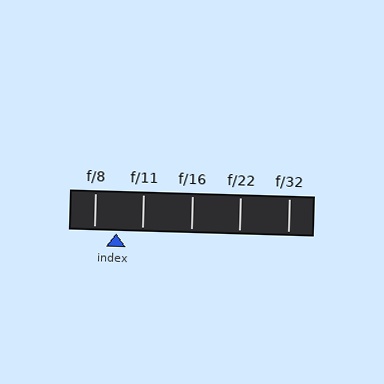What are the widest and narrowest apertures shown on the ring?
The widest aperture shown is f/8 and the narrowest is f/32.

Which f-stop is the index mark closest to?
The index mark is closest to f/8.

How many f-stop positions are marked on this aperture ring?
There are 5 f-stop positions marked.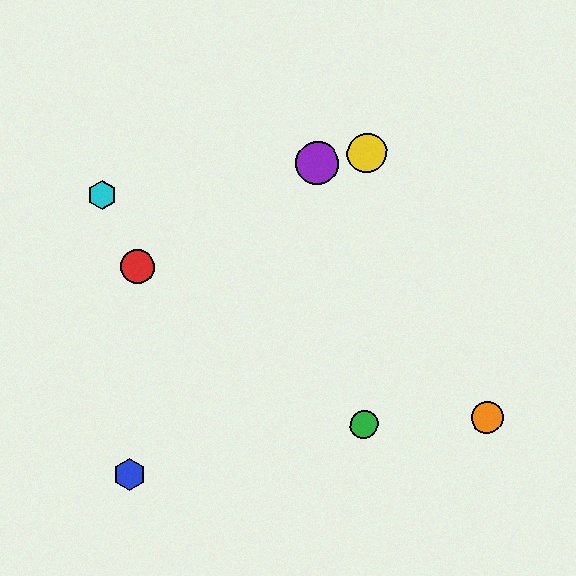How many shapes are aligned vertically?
2 shapes (the green circle, the yellow circle) are aligned vertically.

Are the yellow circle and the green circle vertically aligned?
Yes, both are at x≈367.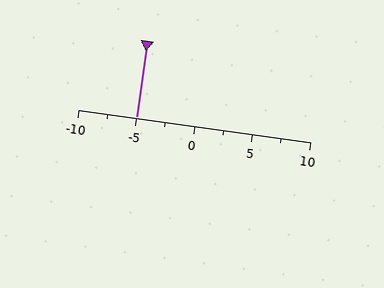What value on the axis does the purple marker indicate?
The marker indicates approximately -5.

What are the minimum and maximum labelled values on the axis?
The axis runs from -10 to 10.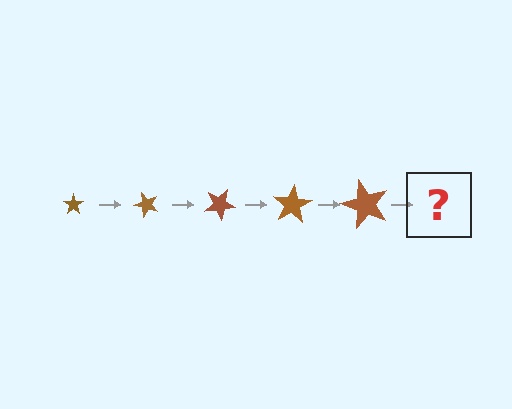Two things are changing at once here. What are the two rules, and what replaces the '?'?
The two rules are that the star grows larger each step and it rotates 50 degrees each step. The '?' should be a star, larger than the previous one and rotated 250 degrees from the start.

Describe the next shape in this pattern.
It should be a star, larger than the previous one and rotated 250 degrees from the start.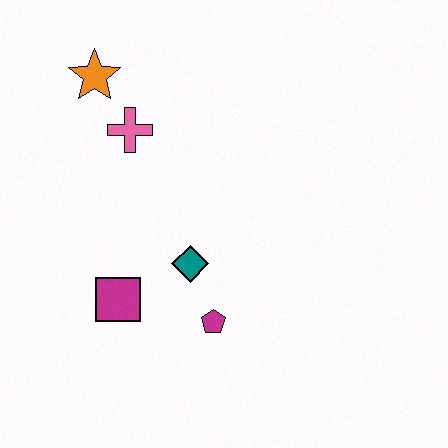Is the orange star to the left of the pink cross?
Yes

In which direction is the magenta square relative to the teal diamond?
The magenta square is to the left of the teal diamond.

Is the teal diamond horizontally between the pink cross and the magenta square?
No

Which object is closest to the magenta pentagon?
The teal diamond is closest to the magenta pentagon.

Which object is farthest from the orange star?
The magenta pentagon is farthest from the orange star.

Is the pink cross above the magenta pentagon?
Yes